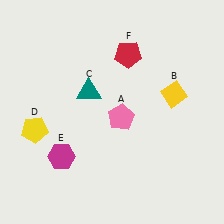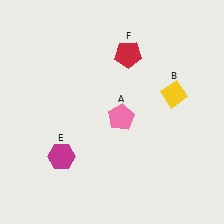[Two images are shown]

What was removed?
The yellow pentagon (D), the teal triangle (C) were removed in Image 2.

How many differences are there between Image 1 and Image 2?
There are 2 differences between the two images.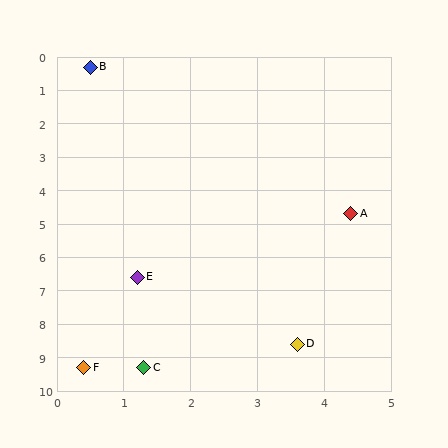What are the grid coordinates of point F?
Point F is at approximately (0.4, 9.3).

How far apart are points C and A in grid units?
Points C and A are about 5.5 grid units apart.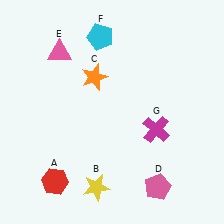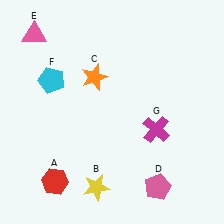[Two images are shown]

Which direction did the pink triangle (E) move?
The pink triangle (E) moved left.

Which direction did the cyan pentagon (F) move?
The cyan pentagon (F) moved left.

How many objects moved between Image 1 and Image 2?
2 objects moved between the two images.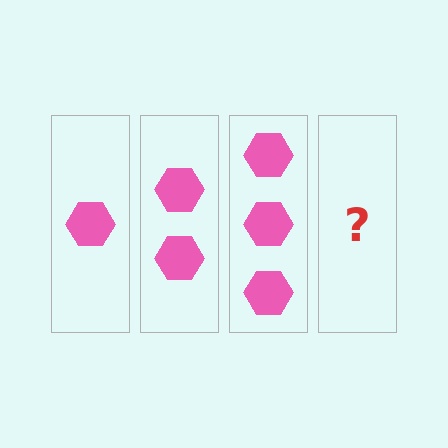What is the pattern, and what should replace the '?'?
The pattern is that each step adds one more hexagon. The '?' should be 4 hexagons.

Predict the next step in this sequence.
The next step is 4 hexagons.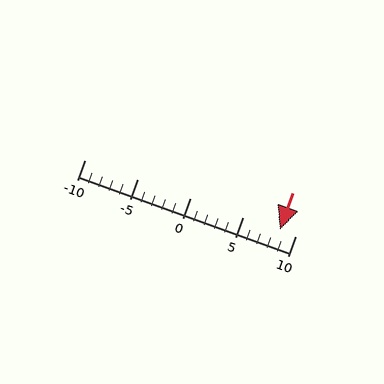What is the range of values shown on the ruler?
The ruler shows values from -10 to 10.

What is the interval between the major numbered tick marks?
The major tick marks are spaced 5 units apart.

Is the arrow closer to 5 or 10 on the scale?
The arrow is closer to 10.